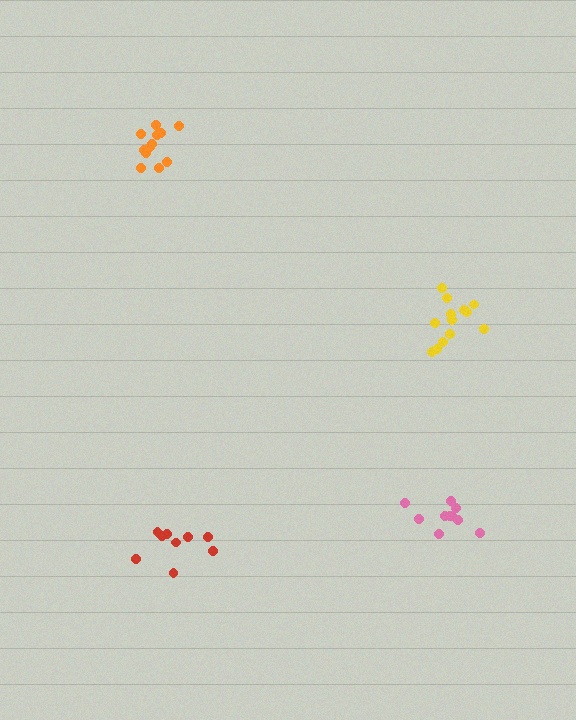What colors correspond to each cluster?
The clusters are colored: red, pink, yellow, orange.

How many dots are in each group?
Group 1: 9 dots, Group 2: 10 dots, Group 3: 13 dots, Group 4: 12 dots (44 total).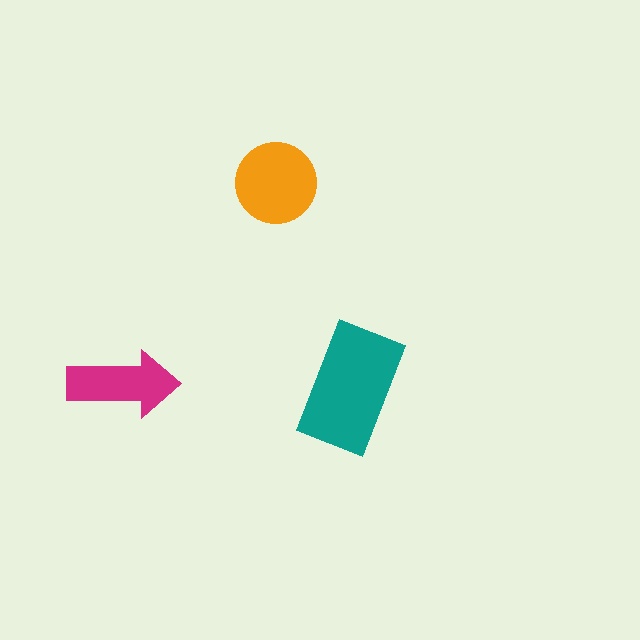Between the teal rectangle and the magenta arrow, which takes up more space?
The teal rectangle.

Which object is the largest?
The teal rectangle.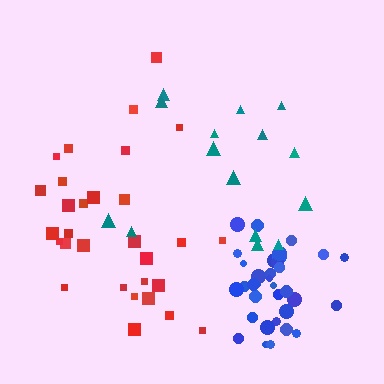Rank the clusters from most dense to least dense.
blue, red, teal.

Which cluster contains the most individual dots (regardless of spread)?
Blue (34).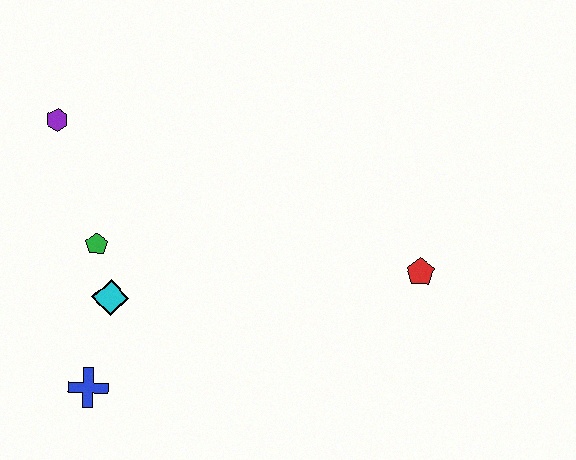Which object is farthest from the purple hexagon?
The red pentagon is farthest from the purple hexagon.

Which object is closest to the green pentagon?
The cyan diamond is closest to the green pentagon.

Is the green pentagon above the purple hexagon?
No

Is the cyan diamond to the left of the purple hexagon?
No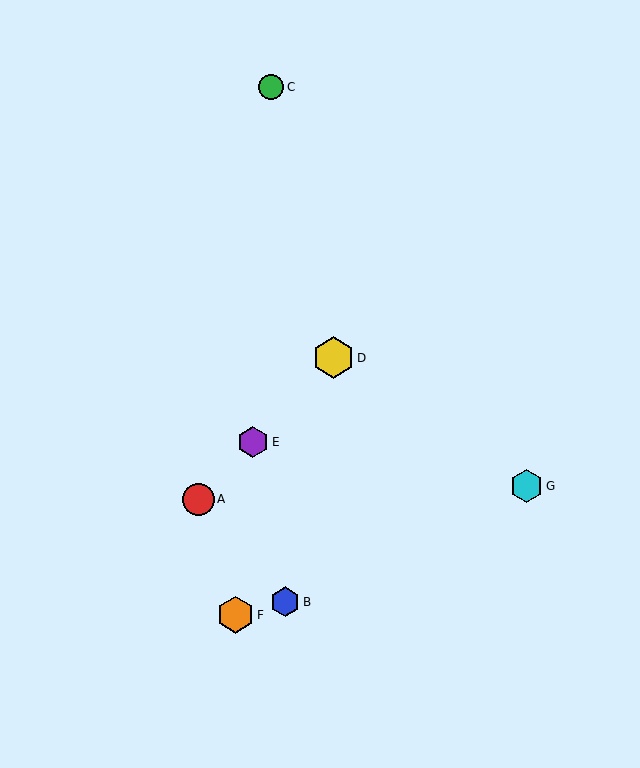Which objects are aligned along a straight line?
Objects A, D, E are aligned along a straight line.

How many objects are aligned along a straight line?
3 objects (A, D, E) are aligned along a straight line.